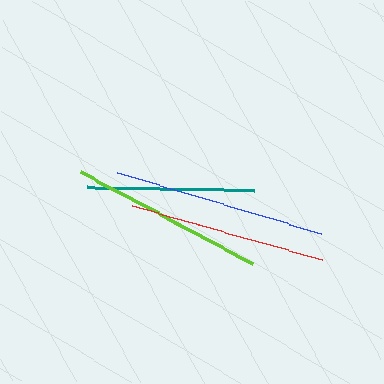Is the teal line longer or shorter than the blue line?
The blue line is longer than the teal line.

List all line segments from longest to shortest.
From longest to shortest: blue, red, lime, teal.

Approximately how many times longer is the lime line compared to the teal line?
The lime line is approximately 1.2 times the length of the teal line.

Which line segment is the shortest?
The teal line is the shortest at approximately 167 pixels.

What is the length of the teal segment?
The teal segment is approximately 167 pixels long.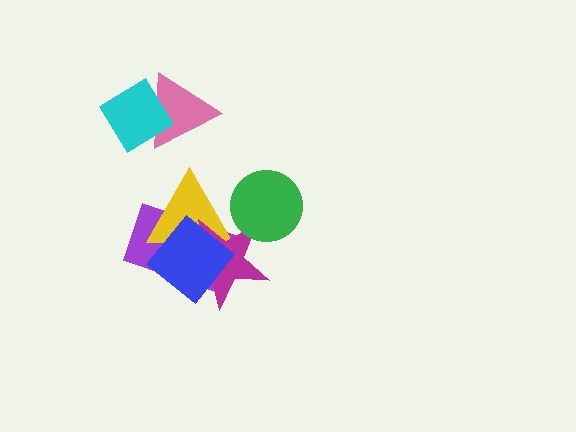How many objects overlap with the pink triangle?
1 object overlaps with the pink triangle.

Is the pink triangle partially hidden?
Yes, it is partially covered by another shape.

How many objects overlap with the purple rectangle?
3 objects overlap with the purple rectangle.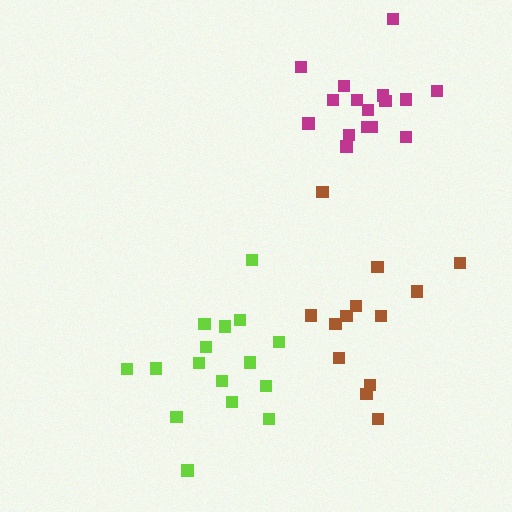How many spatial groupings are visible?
There are 3 spatial groupings.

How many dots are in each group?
Group 1: 16 dots, Group 2: 13 dots, Group 3: 16 dots (45 total).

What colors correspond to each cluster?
The clusters are colored: magenta, brown, lime.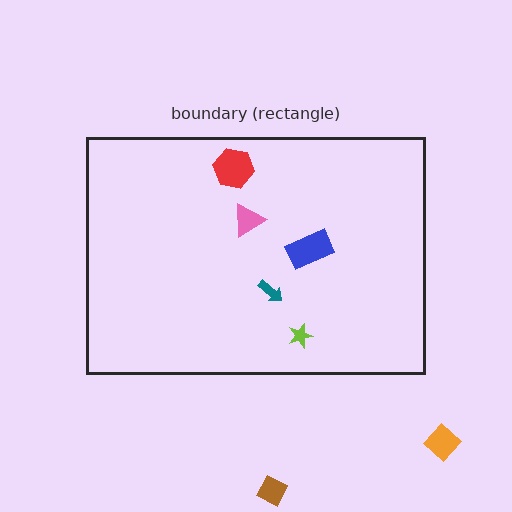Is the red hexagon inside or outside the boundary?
Inside.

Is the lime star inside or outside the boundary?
Inside.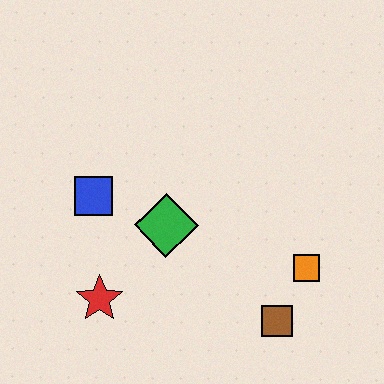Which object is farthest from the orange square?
The blue square is farthest from the orange square.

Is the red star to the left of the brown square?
Yes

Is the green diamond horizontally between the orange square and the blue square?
Yes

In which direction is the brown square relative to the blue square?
The brown square is to the right of the blue square.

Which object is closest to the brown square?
The orange square is closest to the brown square.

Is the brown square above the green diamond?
No